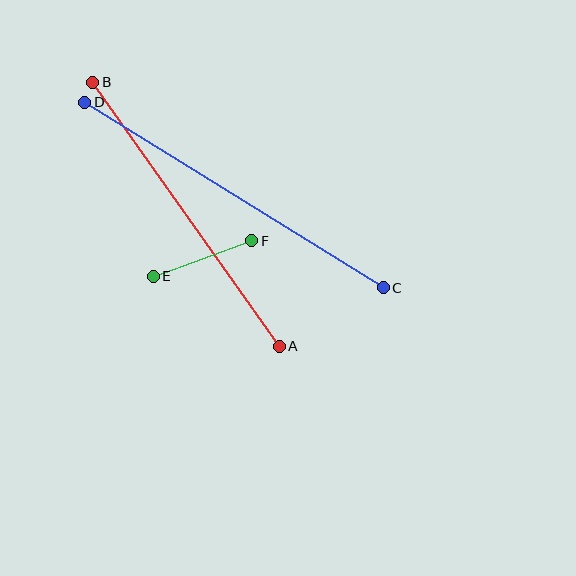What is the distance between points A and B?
The distance is approximately 323 pixels.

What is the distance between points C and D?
The distance is approximately 351 pixels.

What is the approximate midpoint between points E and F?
The midpoint is at approximately (202, 259) pixels.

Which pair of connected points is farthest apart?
Points C and D are farthest apart.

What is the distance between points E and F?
The distance is approximately 105 pixels.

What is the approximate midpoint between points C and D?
The midpoint is at approximately (234, 195) pixels.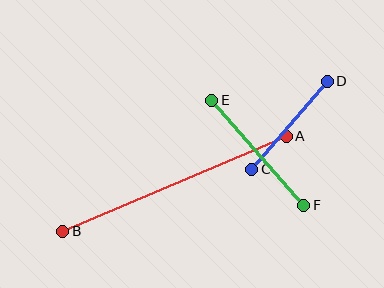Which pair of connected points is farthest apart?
Points A and B are farthest apart.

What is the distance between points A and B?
The distance is approximately 243 pixels.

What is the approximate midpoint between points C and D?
The midpoint is at approximately (289, 125) pixels.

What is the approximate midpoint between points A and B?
The midpoint is at approximately (174, 184) pixels.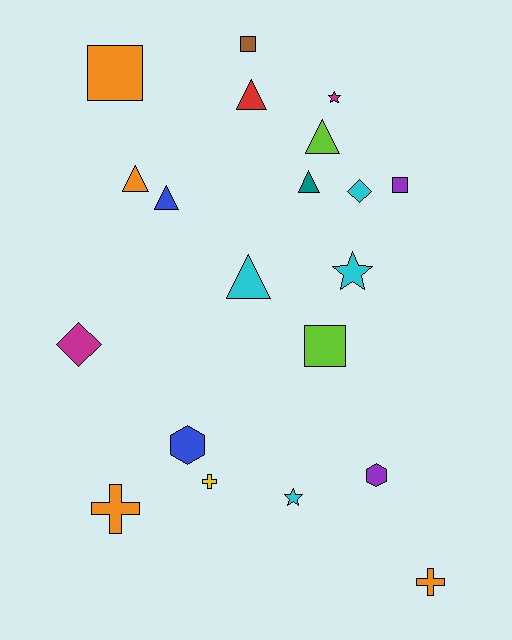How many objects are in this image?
There are 20 objects.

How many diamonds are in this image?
There are 2 diamonds.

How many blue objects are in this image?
There are 2 blue objects.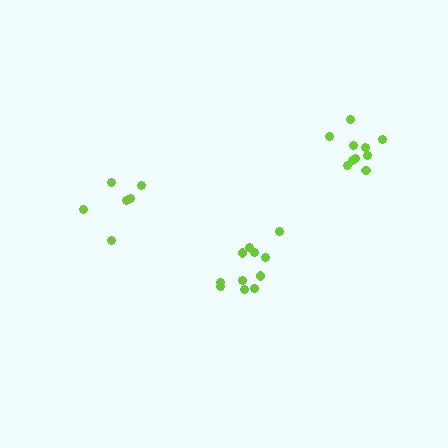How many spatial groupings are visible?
There are 3 spatial groupings.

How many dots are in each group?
Group 1: 6 dots, Group 2: 11 dots, Group 3: 10 dots (27 total).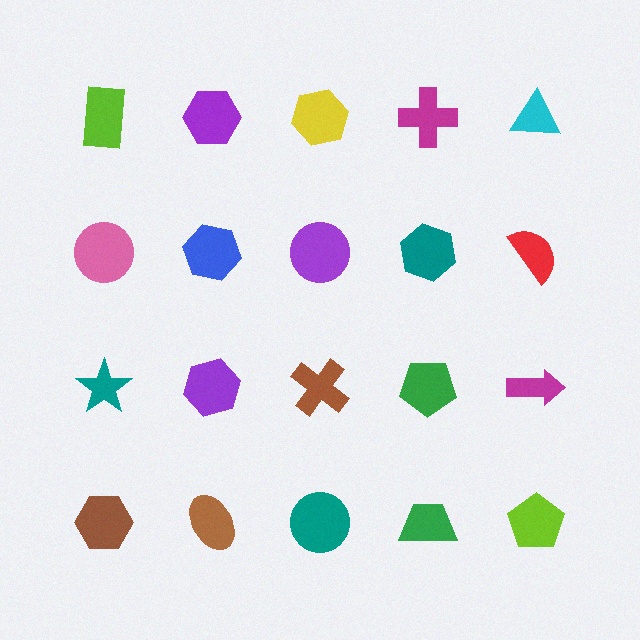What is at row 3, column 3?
A brown cross.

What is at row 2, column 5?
A red semicircle.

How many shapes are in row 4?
5 shapes.